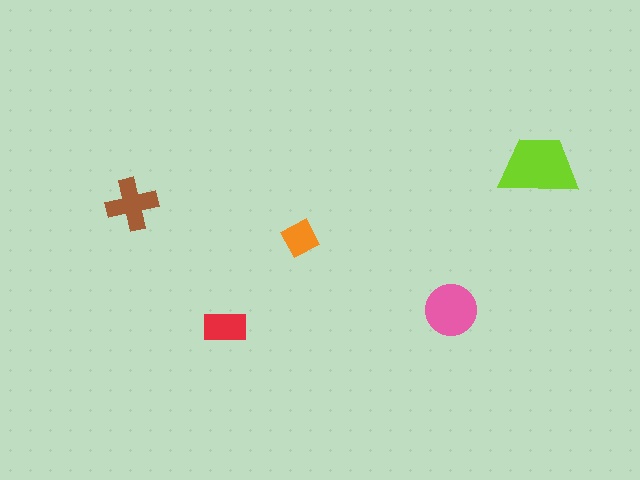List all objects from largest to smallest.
The lime trapezoid, the pink circle, the brown cross, the red rectangle, the orange diamond.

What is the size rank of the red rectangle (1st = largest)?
4th.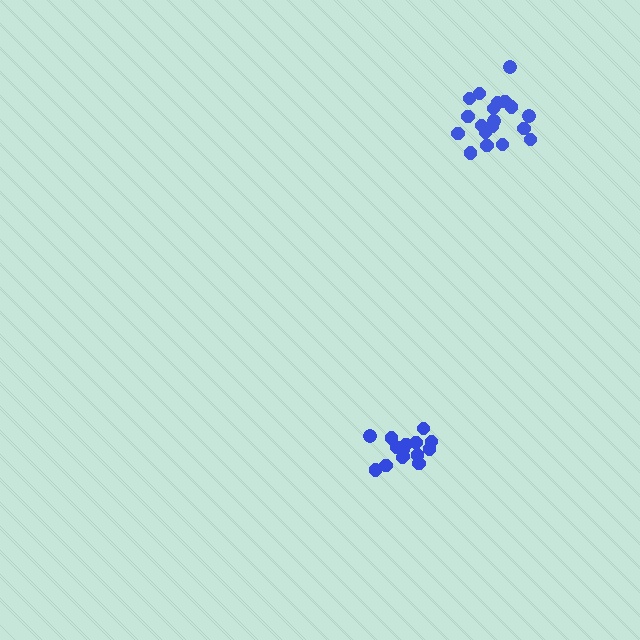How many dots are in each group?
Group 1: 15 dots, Group 2: 19 dots (34 total).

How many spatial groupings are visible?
There are 2 spatial groupings.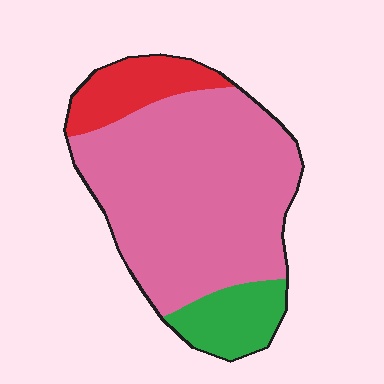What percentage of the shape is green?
Green takes up less than a sixth of the shape.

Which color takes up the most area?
Pink, at roughly 75%.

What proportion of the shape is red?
Red takes up less than a sixth of the shape.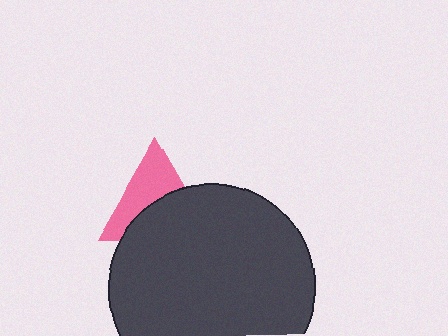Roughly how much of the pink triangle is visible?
About half of it is visible (roughly 51%).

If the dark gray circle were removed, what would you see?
You would see the complete pink triangle.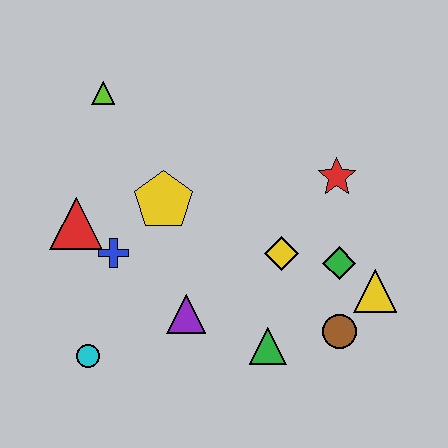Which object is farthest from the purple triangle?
The lime triangle is farthest from the purple triangle.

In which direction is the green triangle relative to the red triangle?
The green triangle is to the right of the red triangle.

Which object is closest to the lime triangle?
The yellow pentagon is closest to the lime triangle.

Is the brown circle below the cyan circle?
No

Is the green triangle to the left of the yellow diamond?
Yes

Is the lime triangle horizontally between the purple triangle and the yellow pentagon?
No